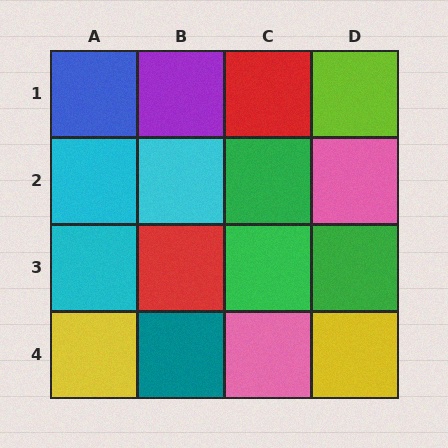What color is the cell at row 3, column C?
Green.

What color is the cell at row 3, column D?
Green.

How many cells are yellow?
2 cells are yellow.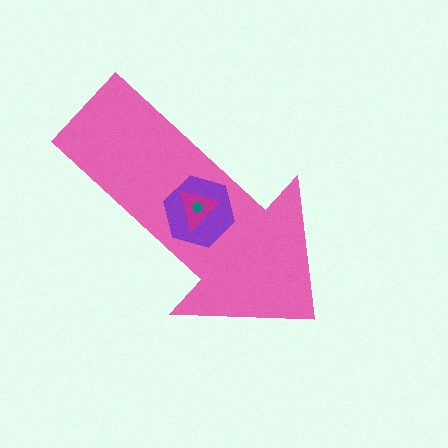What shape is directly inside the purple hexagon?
The magenta triangle.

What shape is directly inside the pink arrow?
The purple hexagon.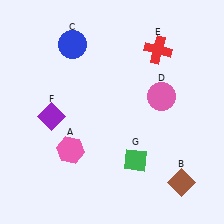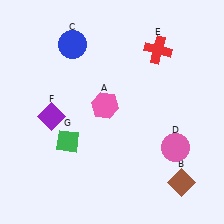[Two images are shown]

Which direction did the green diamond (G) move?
The green diamond (G) moved left.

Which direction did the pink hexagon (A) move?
The pink hexagon (A) moved up.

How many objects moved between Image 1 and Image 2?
3 objects moved between the two images.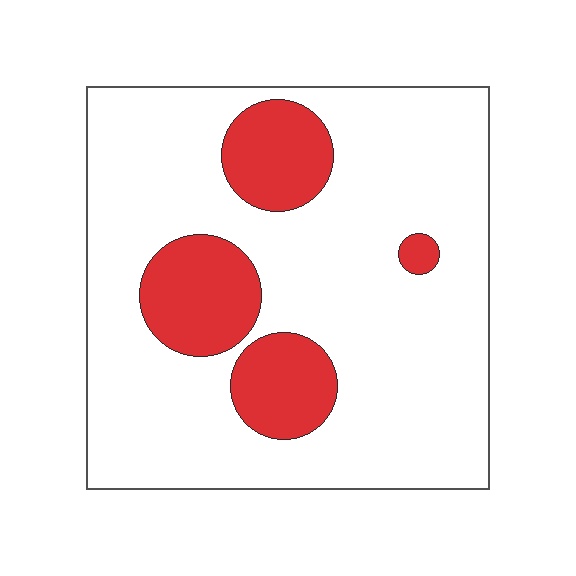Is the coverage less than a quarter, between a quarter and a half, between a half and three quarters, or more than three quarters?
Less than a quarter.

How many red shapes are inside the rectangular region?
4.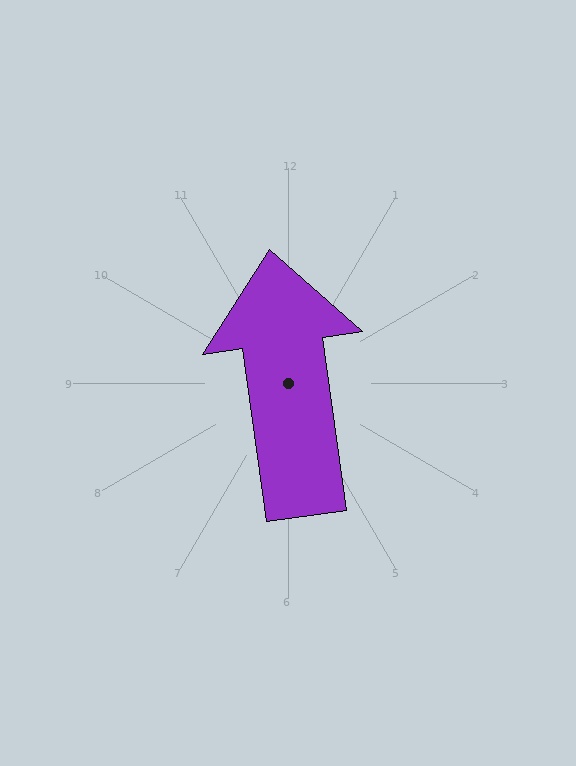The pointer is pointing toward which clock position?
Roughly 12 o'clock.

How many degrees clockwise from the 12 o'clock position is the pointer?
Approximately 352 degrees.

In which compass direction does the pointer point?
North.